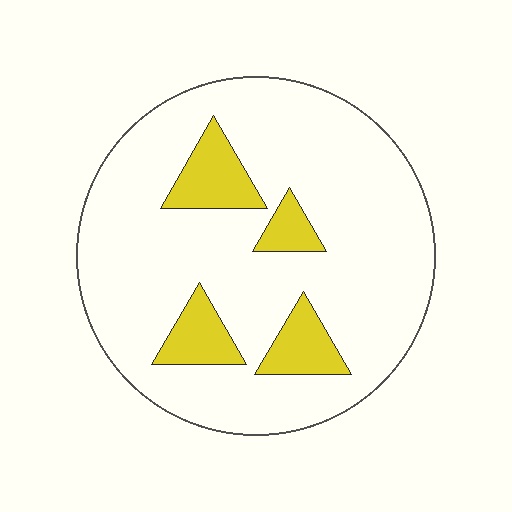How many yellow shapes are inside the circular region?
4.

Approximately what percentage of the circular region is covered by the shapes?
Approximately 15%.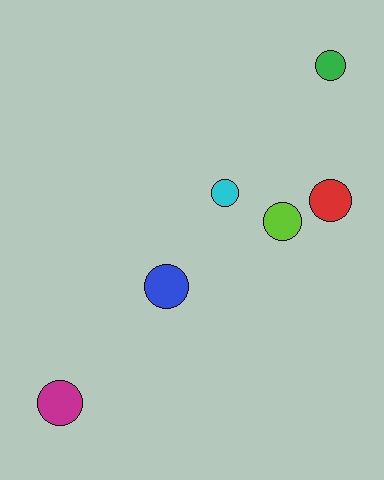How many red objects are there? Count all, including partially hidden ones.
There is 1 red object.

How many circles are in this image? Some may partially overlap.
There are 6 circles.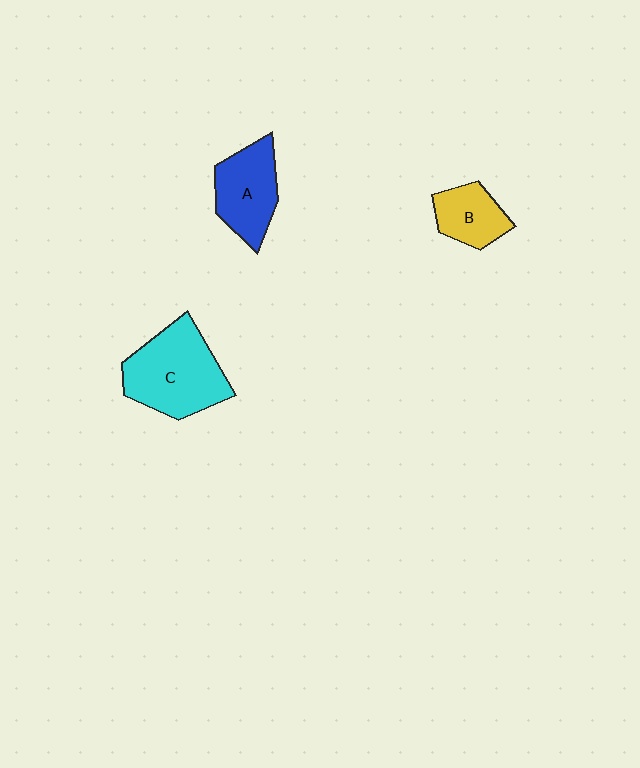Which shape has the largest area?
Shape C (cyan).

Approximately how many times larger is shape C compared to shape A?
Approximately 1.4 times.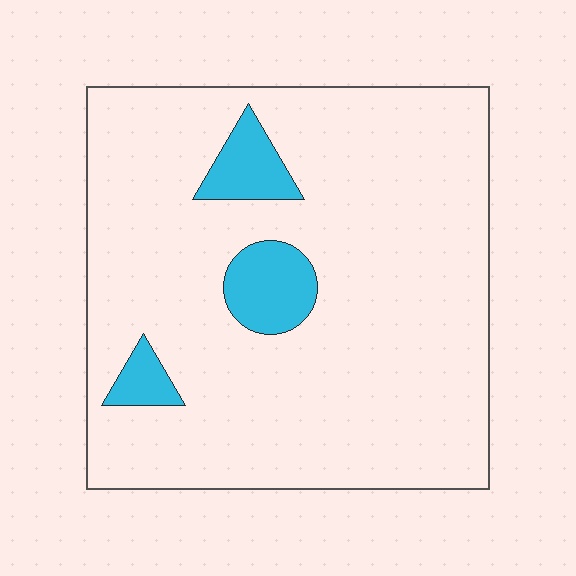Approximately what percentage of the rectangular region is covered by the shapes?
Approximately 10%.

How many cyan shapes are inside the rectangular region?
3.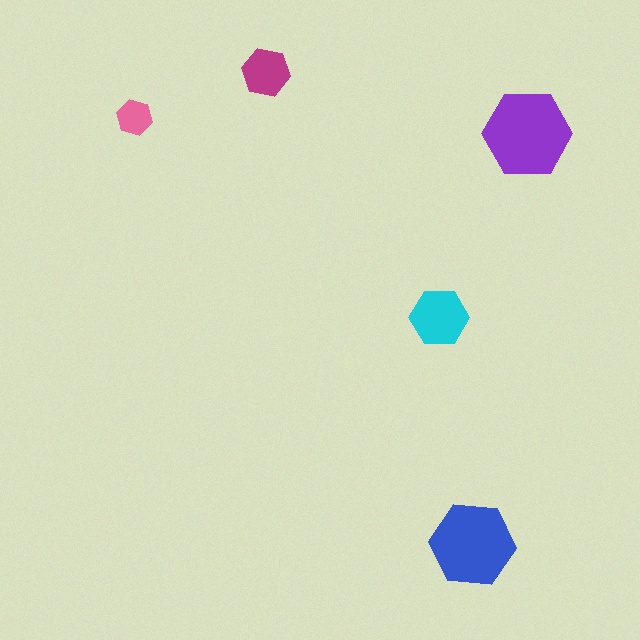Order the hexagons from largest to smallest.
the purple one, the blue one, the cyan one, the magenta one, the pink one.